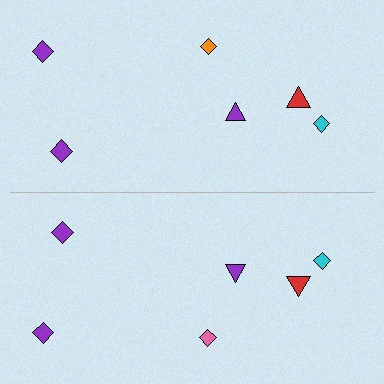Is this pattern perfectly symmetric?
No, the pattern is not perfectly symmetric. The pink diamond on the bottom side breaks the symmetry — its mirror counterpart is orange.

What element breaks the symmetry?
The pink diamond on the bottom side breaks the symmetry — its mirror counterpart is orange.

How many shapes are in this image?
There are 12 shapes in this image.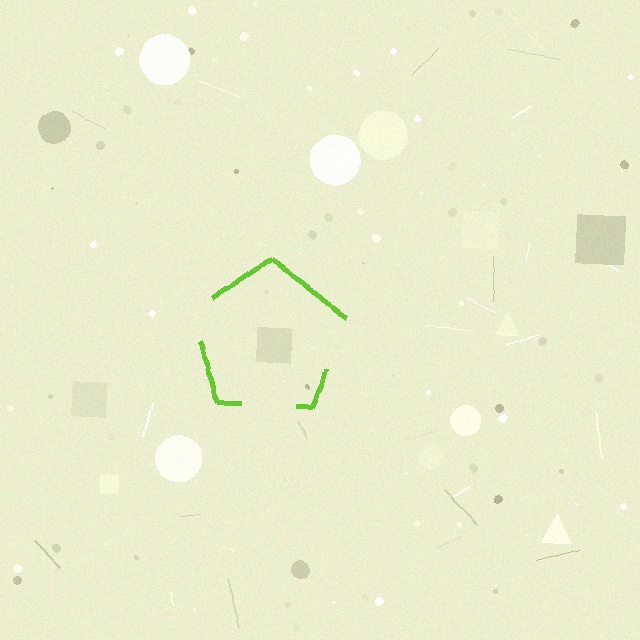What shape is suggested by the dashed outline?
The dashed outline suggests a pentagon.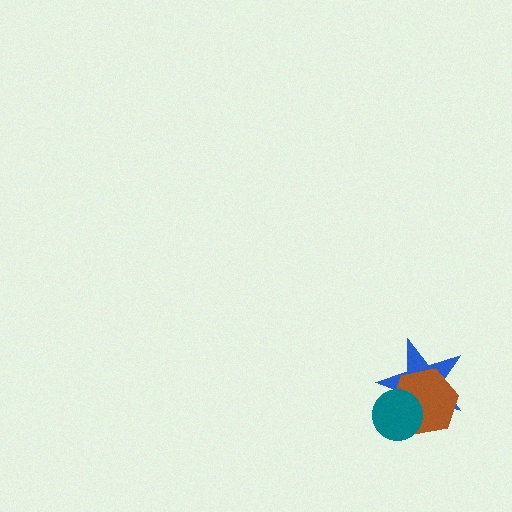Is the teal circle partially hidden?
No, no other shape covers it.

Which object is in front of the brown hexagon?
The teal circle is in front of the brown hexagon.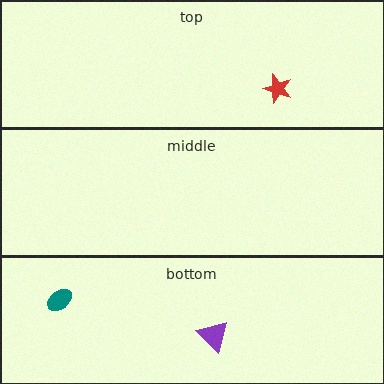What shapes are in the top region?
The red star.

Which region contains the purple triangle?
The bottom region.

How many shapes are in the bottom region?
2.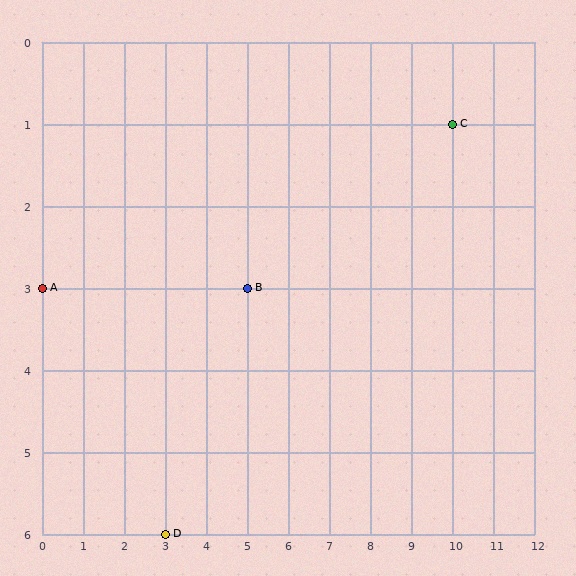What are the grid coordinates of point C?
Point C is at grid coordinates (10, 1).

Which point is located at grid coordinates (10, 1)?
Point C is at (10, 1).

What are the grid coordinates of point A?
Point A is at grid coordinates (0, 3).